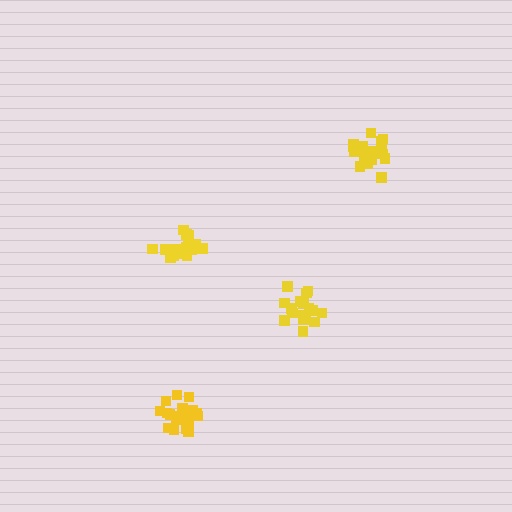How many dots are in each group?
Group 1: 19 dots, Group 2: 20 dots, Group 3: 18 dots, Group 4: 20 dots (77 total).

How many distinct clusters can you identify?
There are 4 distinct clusters.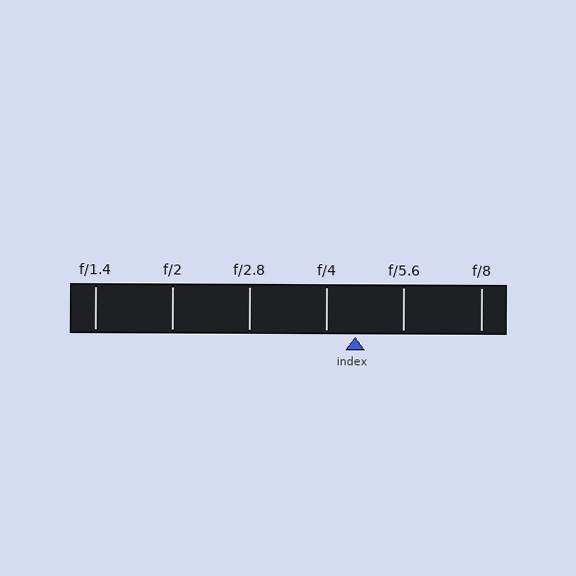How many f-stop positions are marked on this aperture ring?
There are 6 f-stop positions marked.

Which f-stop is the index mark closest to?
The index mark is closest to f/4.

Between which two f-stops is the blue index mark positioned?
The index mark is between f/4 and f/5.6.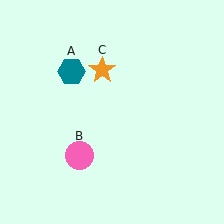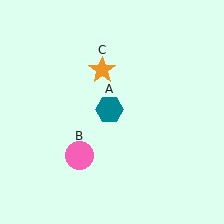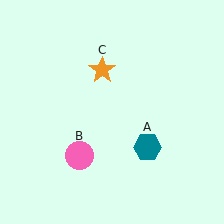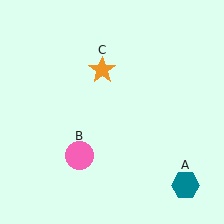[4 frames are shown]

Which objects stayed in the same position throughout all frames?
Pink circle (object B) and orange star (object C) remained stationary.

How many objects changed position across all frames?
1 object changed position: teal hexagon (object A).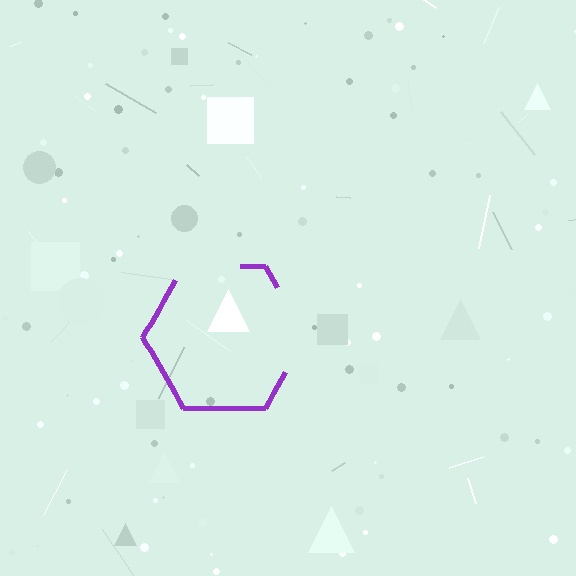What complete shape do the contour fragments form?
The contour fragments form a hexagon.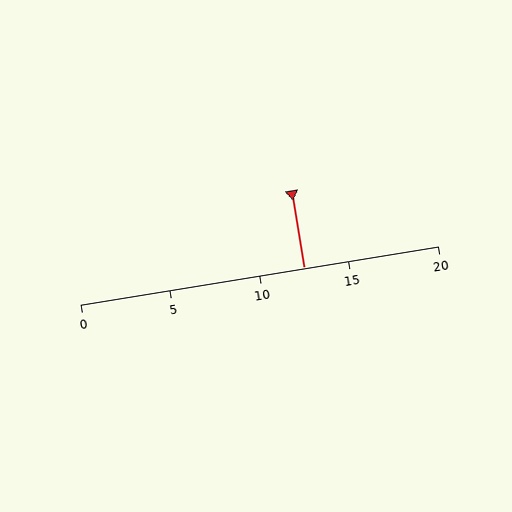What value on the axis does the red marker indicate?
The marker indicates approximately 12.5.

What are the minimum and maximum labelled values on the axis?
The axis runs from 0 to 20.